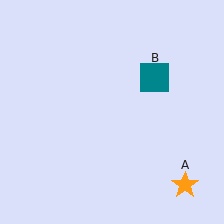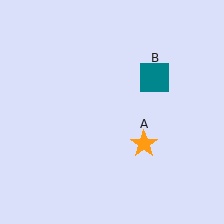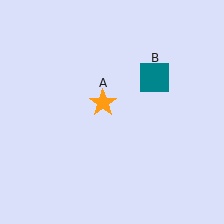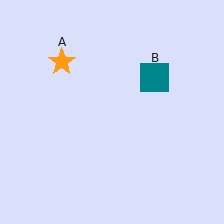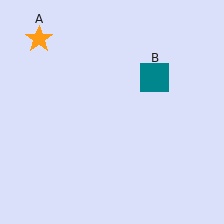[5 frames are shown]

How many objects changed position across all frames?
1 object changed position: orange star (object A).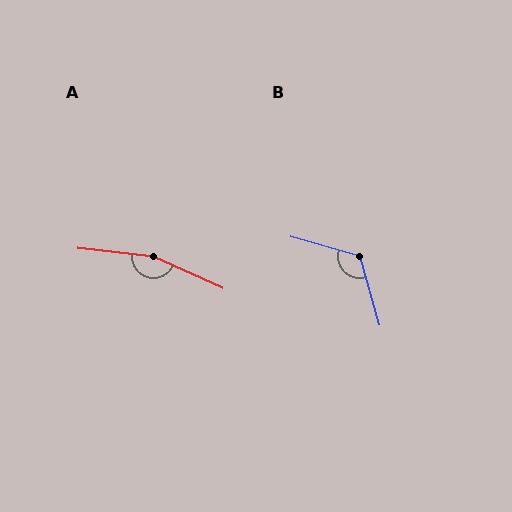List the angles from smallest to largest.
B (121°), A (162°).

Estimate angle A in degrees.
Approximately 162 degrees.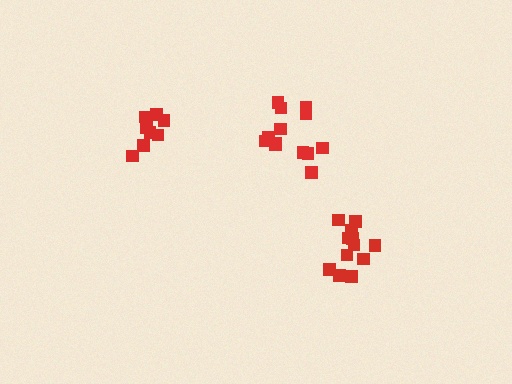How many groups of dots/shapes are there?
There are 3 groups.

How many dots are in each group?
Group 1: 12 dots, Group 2: 8 dots, Group 3: 13 dots (33 total).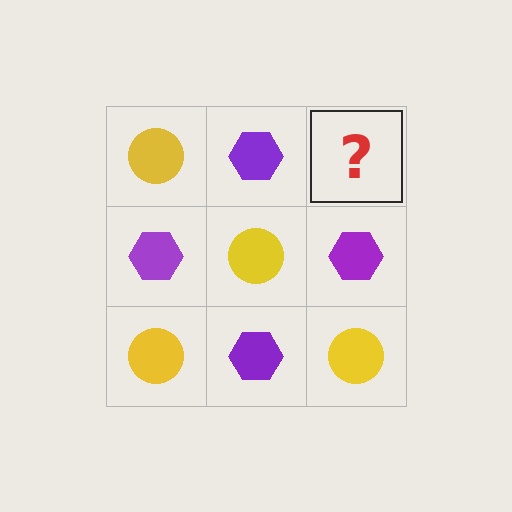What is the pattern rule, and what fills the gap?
The rule is that it alternates yellow circle and purple hexagon in a checkerboard pattern. The gap should be filled with a yellow circle.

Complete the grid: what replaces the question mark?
The question mark should be replaced with a yellow circle.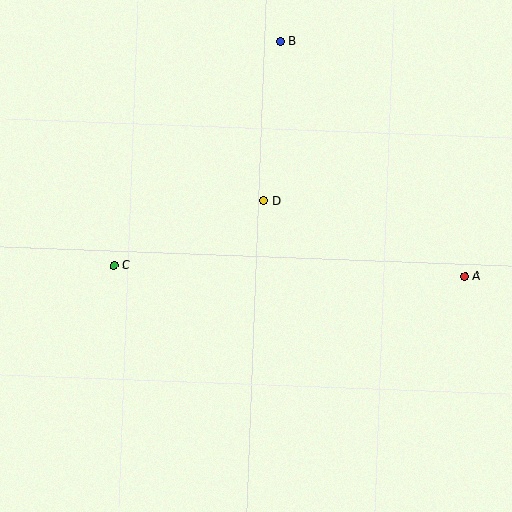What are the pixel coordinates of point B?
Point B is at (280, 41).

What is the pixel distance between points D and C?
The distance between D and C is 163 pixels.